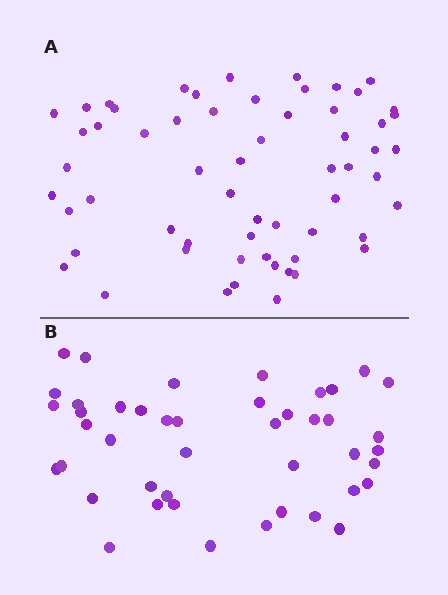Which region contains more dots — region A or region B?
Region A (the top region) has more dots.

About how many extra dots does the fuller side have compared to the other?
Region A has approximately 15 more dots than region B.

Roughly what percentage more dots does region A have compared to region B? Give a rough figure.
About 35% more.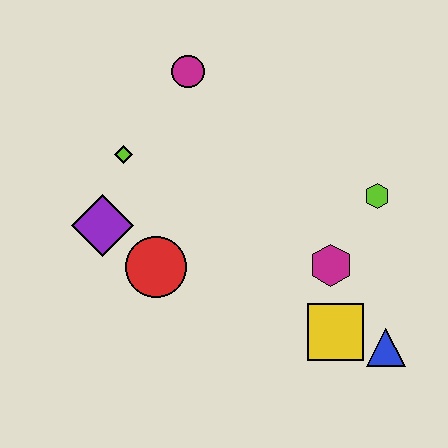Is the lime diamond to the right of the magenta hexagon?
No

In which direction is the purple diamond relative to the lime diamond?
The purple diamond is below the lime diamond.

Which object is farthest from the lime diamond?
The blue triangle is farthest from the lime diamond.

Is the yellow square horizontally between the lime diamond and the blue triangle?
Yes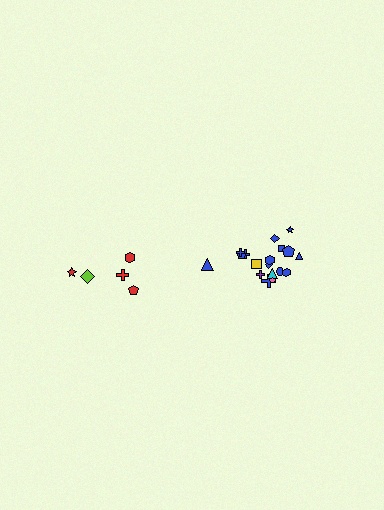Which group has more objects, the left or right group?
The right group.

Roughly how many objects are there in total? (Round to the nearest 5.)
Roughly 25 objects in total.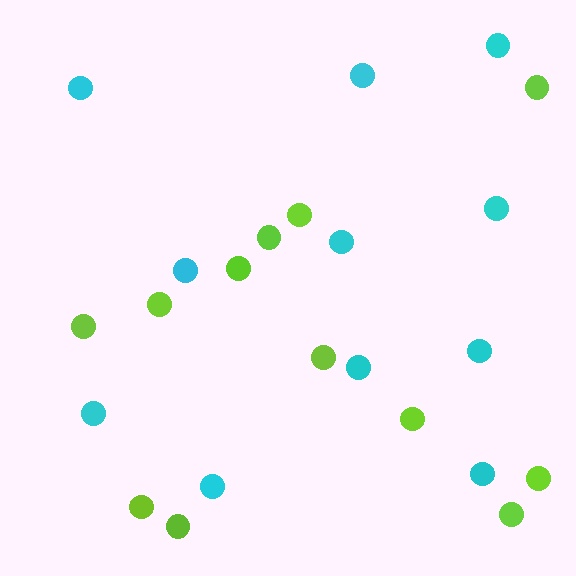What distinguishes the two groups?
There are 2 groups: one group of cyan circles (11) and one group of lime circles (12).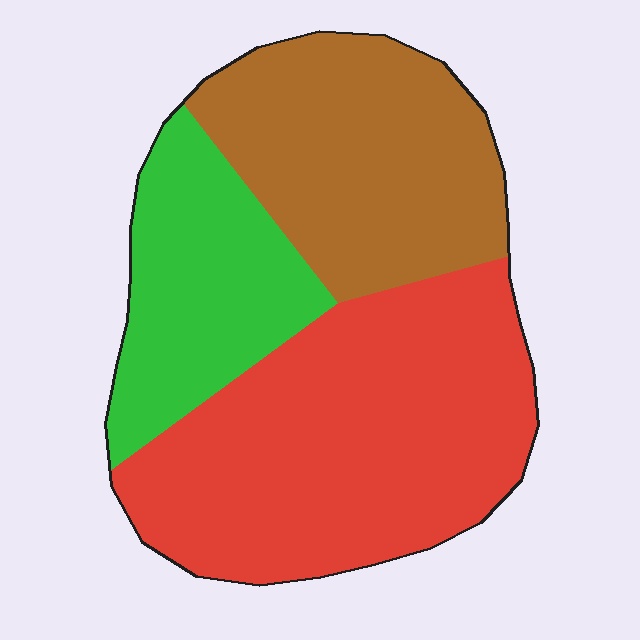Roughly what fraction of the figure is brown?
Brown takes up about one third (1/3) of the figure.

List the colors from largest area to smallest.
From largest to smallest: red, brown, green.